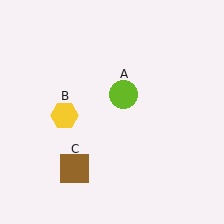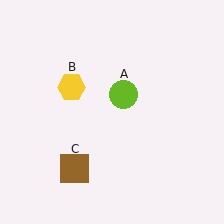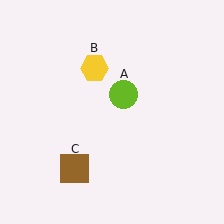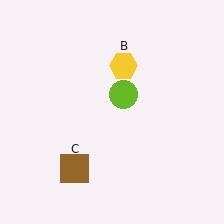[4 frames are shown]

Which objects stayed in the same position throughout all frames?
Lime circle (object A) and brown square (object C) remained stationary.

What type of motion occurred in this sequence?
The yellow hexagon (object B) rotated clockwise around the center of the scene.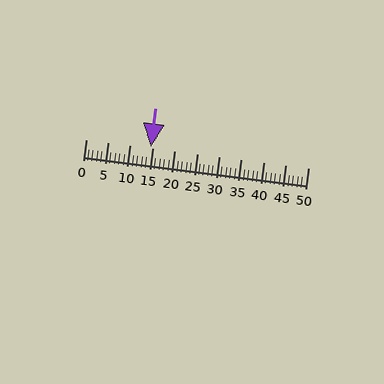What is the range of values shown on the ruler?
The ruler shows values from 0 to 50.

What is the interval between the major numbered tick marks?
The major tick marks are spaced 5 units apart.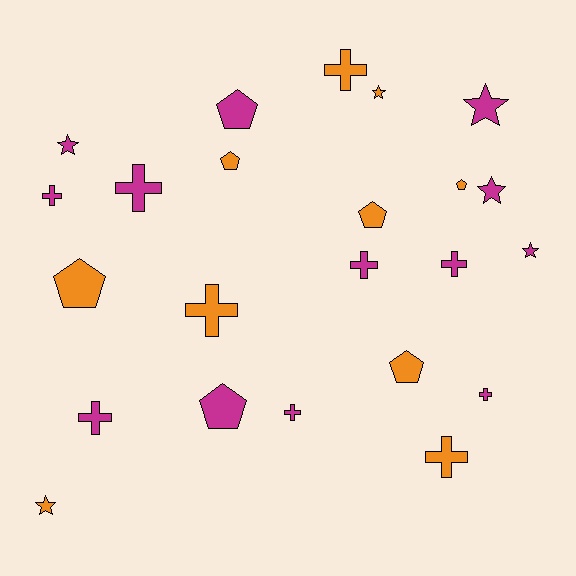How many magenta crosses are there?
There are 7 magenta crosses.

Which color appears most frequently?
Magenta, with 13 objects.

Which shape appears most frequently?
Cross, with 10 objects.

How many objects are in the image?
There are 23 objects.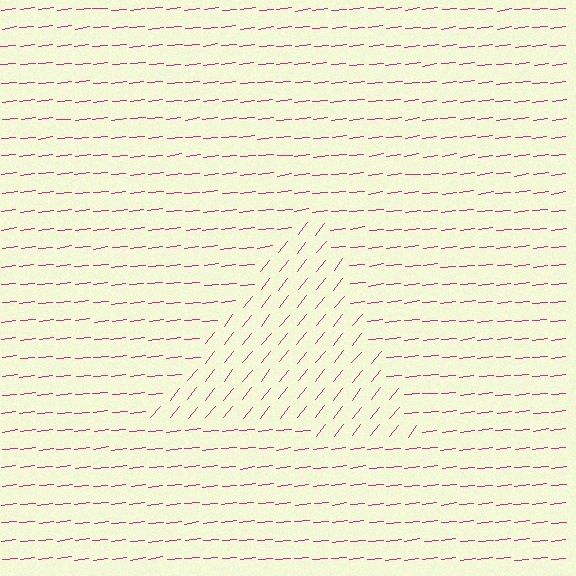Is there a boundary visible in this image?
Yes, there is a texture boundary formed by a change in line orientation.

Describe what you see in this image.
The image is filled with small magenta line segments. A triangle region in the image has lines oriented differently from the surrounding lines, creating a visible texture boundary.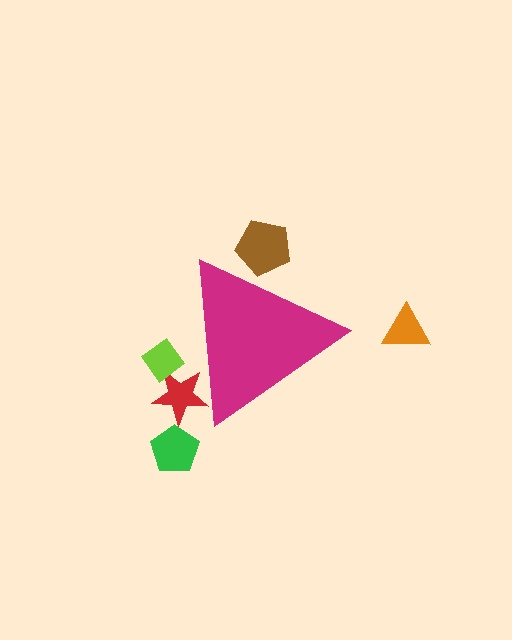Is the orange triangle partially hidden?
No, the orange triangle is fully visible.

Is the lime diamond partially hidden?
Yes, the lime diamond is partially hidden behind the magenta triangle.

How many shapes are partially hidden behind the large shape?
3 shapes are partially hidden.